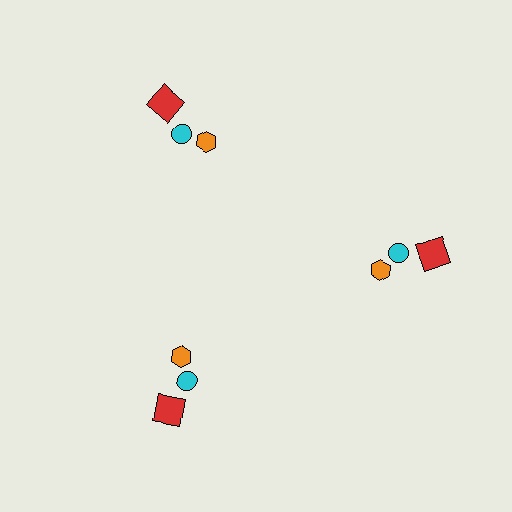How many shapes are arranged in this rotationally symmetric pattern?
There are 9 shapes, arranged in 3 groups of 3.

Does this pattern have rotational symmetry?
Yes, this pattern has 3-fold rotational symmetry. It looks the same after rotating 120 degrees around the center.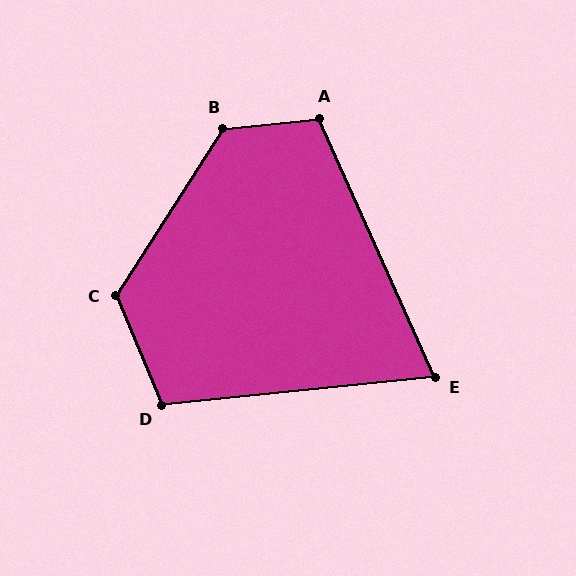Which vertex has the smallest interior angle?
E, at approximately 72 degrees.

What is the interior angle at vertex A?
Approximately 108 degrees (obtuse).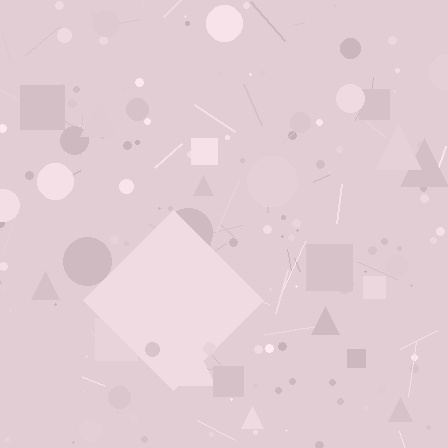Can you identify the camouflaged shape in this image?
The camouflaged shape is a diamond.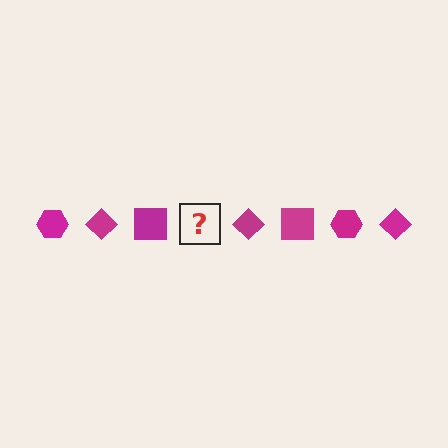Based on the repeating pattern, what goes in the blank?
The blank should be a magenta hexagon.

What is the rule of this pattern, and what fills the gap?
The rule is that the pattern cycles through hexagon, diamond, square shapes in magenta. The gap should be filled with a magenta hexagon.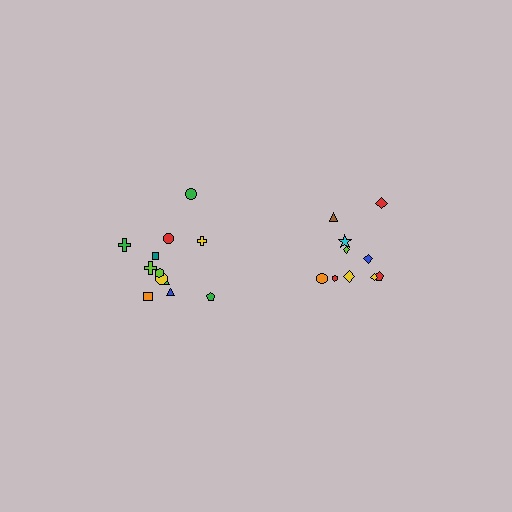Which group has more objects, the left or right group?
The left group.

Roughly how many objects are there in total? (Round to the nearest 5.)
Roughly 20 objects in total.